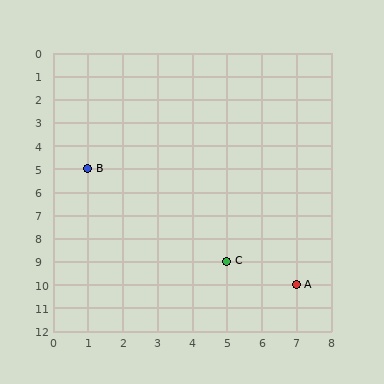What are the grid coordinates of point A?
Point A is at grid coordinates (7, 10).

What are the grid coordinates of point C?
Point C is at grid coordinates (5, 9).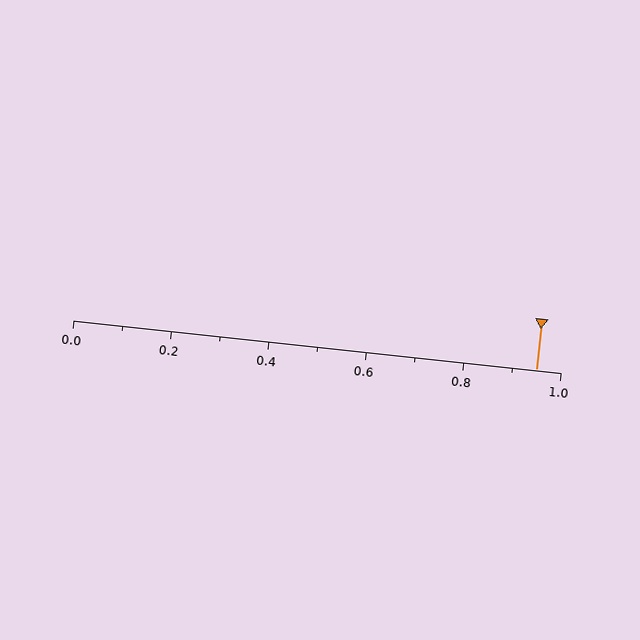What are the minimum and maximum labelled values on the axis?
The axis runs from 0.0 to 1.0.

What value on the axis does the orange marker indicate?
The marker indicates approximately 0.95.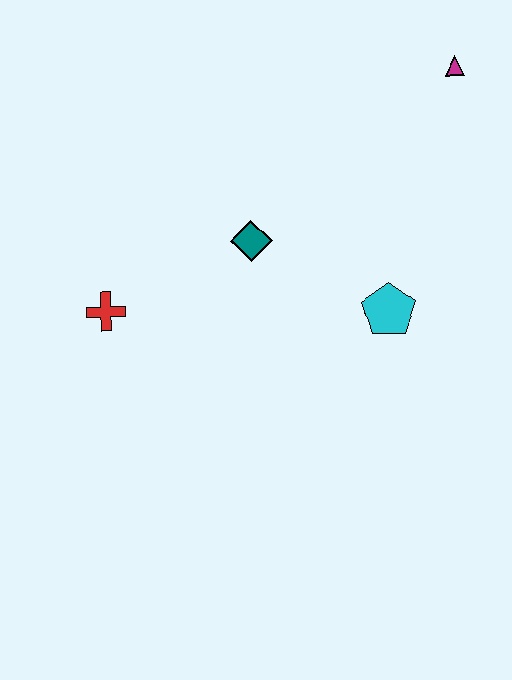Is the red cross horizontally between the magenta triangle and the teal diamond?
No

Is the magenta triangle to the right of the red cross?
Yes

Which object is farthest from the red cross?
The magenta triangle is farthest from the red cross.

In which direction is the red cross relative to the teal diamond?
The red cross is to the left of the teal diamond.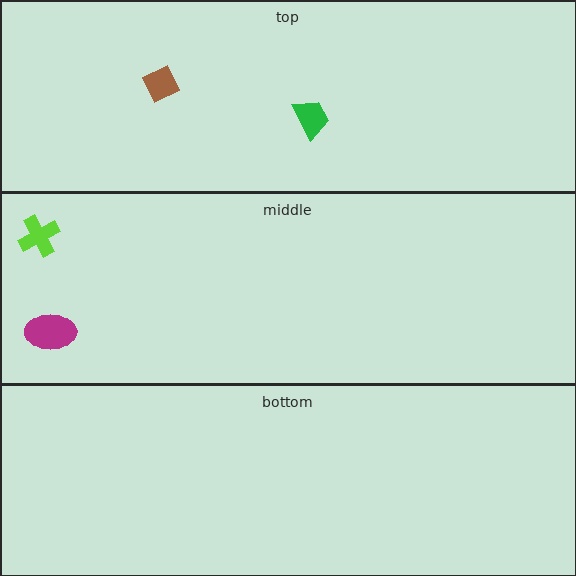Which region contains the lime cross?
The middle region.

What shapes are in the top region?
The brown diamond, the green trapezoid.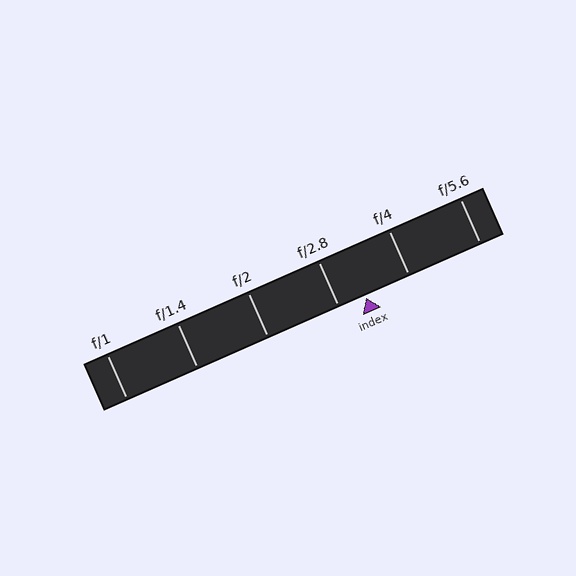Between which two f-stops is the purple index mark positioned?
The index mark is between f/2.8 and f/4.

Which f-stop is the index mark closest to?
The index mark is closest to f/2.8.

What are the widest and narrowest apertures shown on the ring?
The widest aperture shown is f/1 and the narrowest is f/5.6.